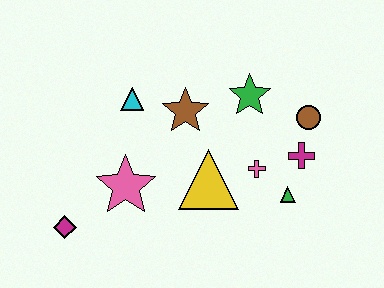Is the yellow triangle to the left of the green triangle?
Yes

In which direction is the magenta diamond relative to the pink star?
The magenta diamond is to the left of the pink star.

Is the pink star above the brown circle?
No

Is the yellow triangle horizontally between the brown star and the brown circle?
Yes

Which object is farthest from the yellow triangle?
The magenta diamond is farthest from the yellow triangle.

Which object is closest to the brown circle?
The magenta cross is closest to the brown circle.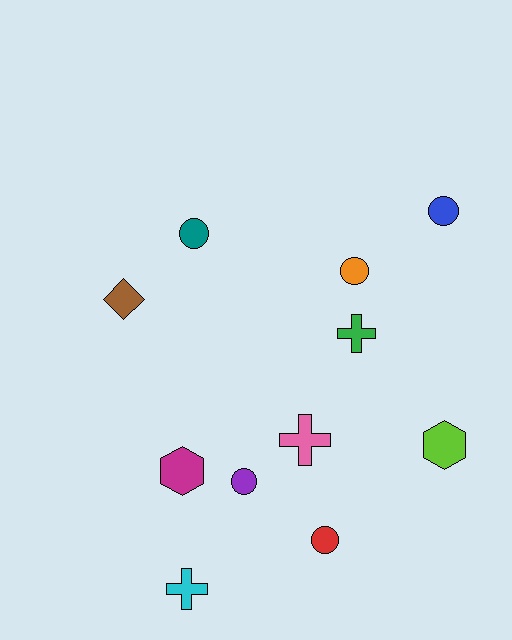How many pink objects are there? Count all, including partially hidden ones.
There is 1 pink object.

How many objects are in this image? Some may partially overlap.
There are 11 objects.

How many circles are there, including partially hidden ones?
There are 5 circles.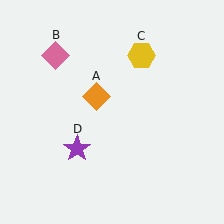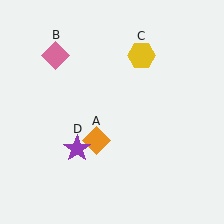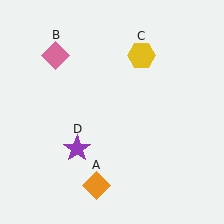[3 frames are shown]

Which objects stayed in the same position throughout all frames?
Pink diamond (object B) and yellow hexagon (object C) and purple star (object D) remained stationary.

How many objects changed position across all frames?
1 object changed position: orange diamond (object A).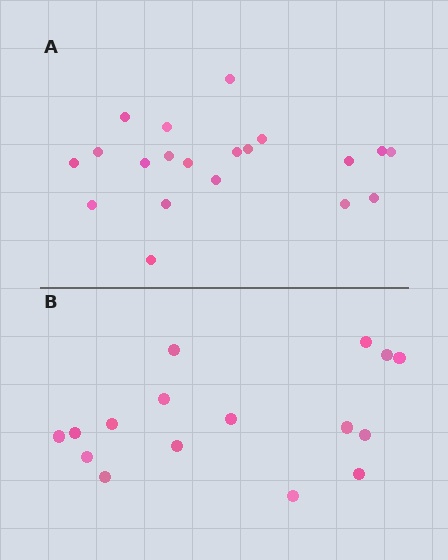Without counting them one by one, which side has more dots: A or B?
Region A (the top region) has more dots.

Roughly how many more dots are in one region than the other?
Region A has about 4 more dots than region B.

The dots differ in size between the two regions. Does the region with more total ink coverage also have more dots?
No. Region B has more total ink coverage because its dots are larger, but region A actually contains more individual dots. Total area can be misleading — the number of items is what matters here.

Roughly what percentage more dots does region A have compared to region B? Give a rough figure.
About 25% more.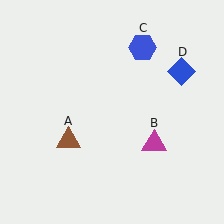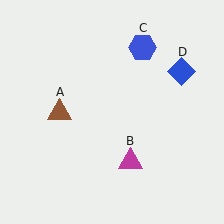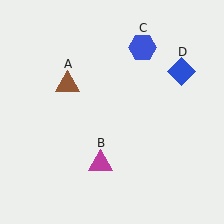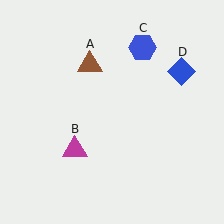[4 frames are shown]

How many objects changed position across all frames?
2 objects changed position: brown triangle (object A), magenta triangle (object B).